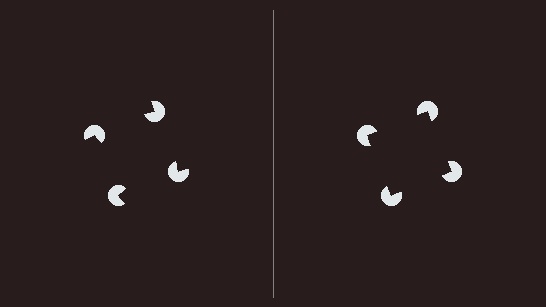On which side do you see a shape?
An illusory square appears on the right side. On the left side the wedge cuts are rotated, so no coherent shape forms.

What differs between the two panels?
The pac-man discs are positioned identically on both sides; only the wedge orientations differ. On the right they align to a square; on the left they are misaligned.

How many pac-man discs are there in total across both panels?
8 — 4 on each side.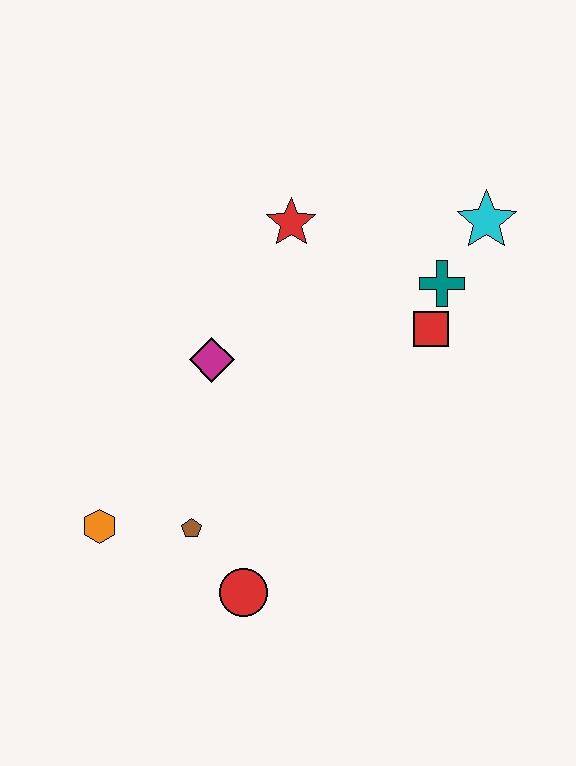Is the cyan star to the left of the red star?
No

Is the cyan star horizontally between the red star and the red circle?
No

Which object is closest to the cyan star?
The teal cross is closest to the cyan star.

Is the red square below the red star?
Yes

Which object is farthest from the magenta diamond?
The cyan star is farthest from the magenta diamond.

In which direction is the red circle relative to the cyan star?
The red circle is below the cyan star.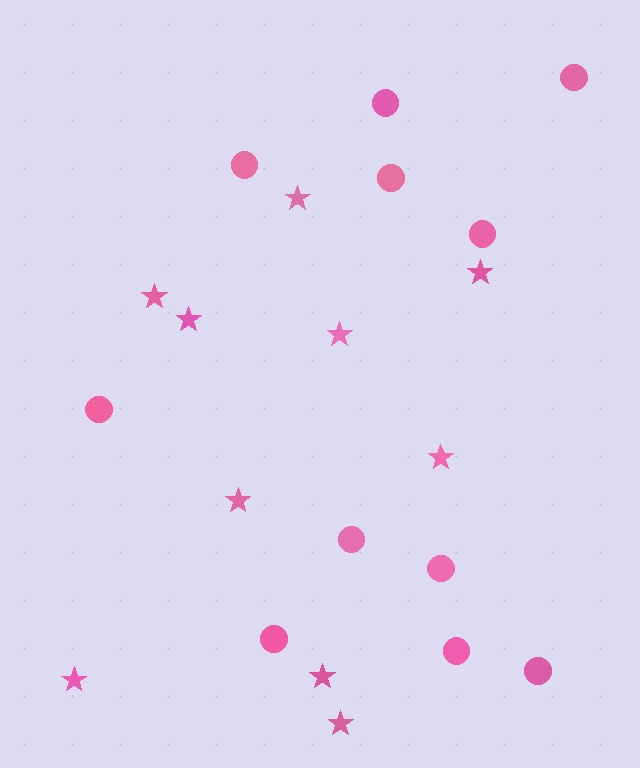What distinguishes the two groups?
There are 2 groups: one group of stars (10) and one group of circles (11).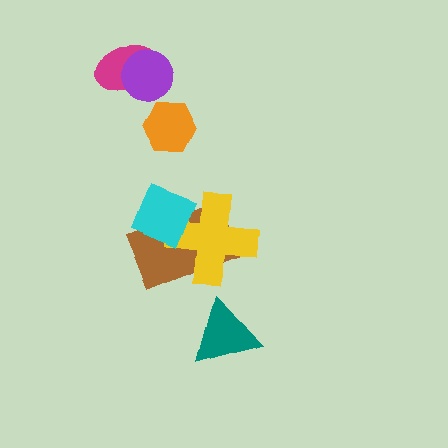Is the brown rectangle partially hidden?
Yes, it is partially covered by another shape.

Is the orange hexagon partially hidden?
No, no other shape covers it.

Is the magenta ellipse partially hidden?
Yes, it is partially covered by another shape.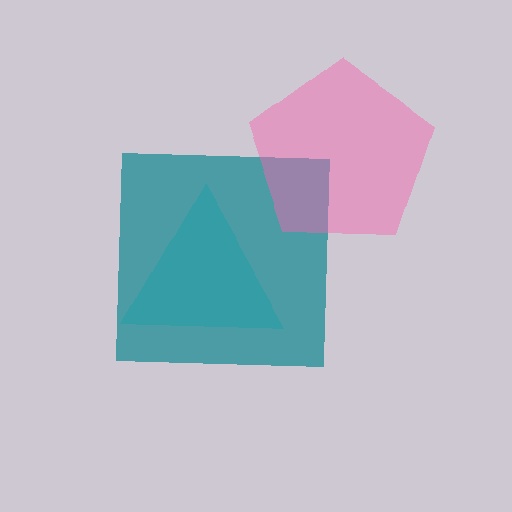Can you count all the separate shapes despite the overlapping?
Yes, there are 3 separate shapes.